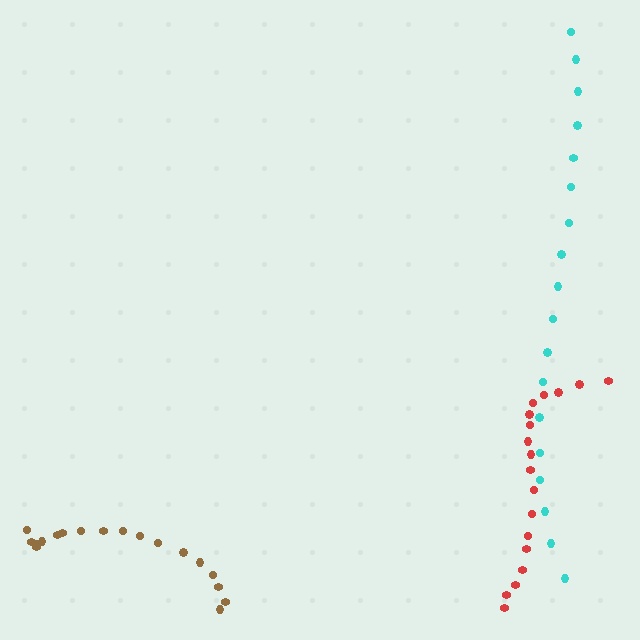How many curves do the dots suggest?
There are 3 distinct paths.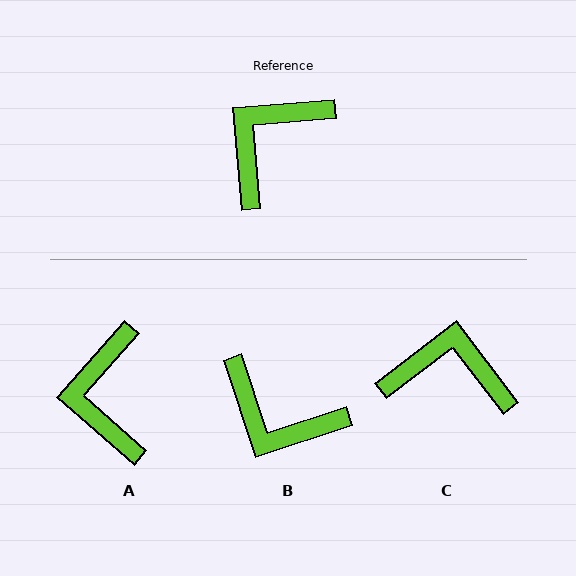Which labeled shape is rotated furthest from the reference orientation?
B, about 103 degrees away.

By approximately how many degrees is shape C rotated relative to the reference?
Approximately 57 degrees clockwise.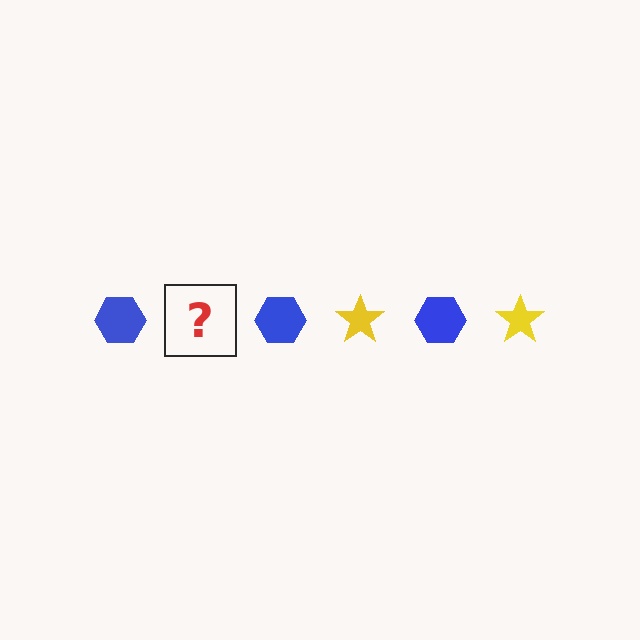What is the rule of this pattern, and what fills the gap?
The rule is that the pattern alternates between blue hexagon and yellow star. The gap should be filled with a yellow star.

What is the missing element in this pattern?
The missing element is a yellow star.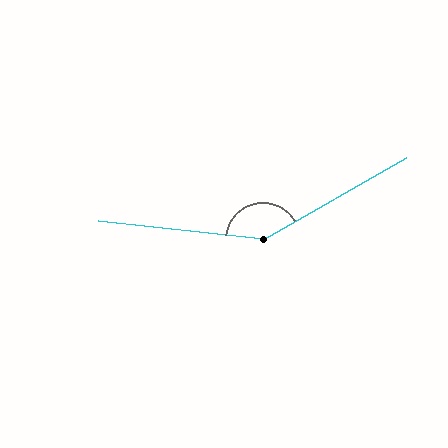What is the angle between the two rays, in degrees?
Approximately 144 degrees.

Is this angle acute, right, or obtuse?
It is obtuse.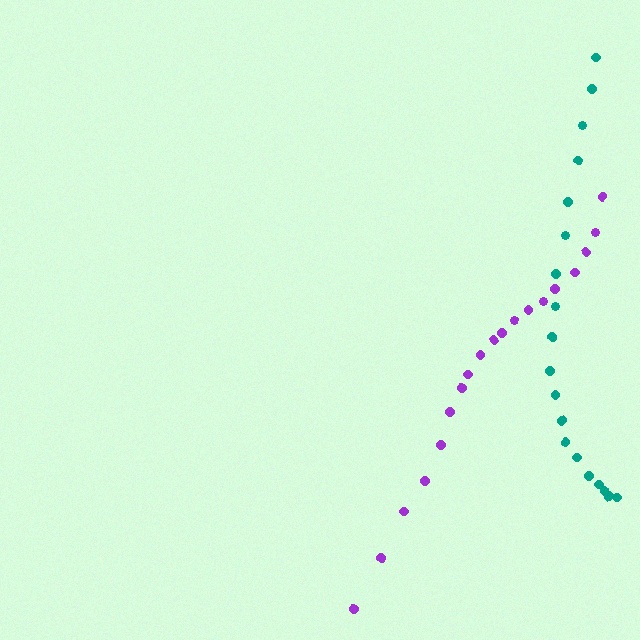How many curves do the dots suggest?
There are 2 distinct paths.